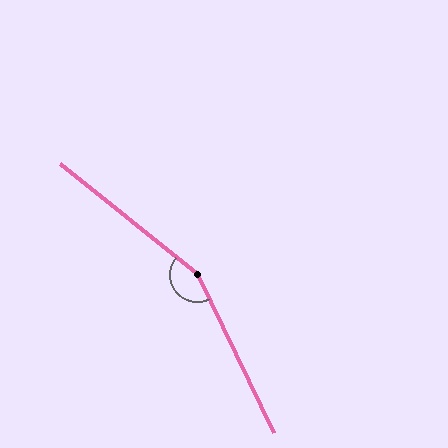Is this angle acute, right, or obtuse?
It is obtuse.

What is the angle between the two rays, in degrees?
Approximately 154 degrees.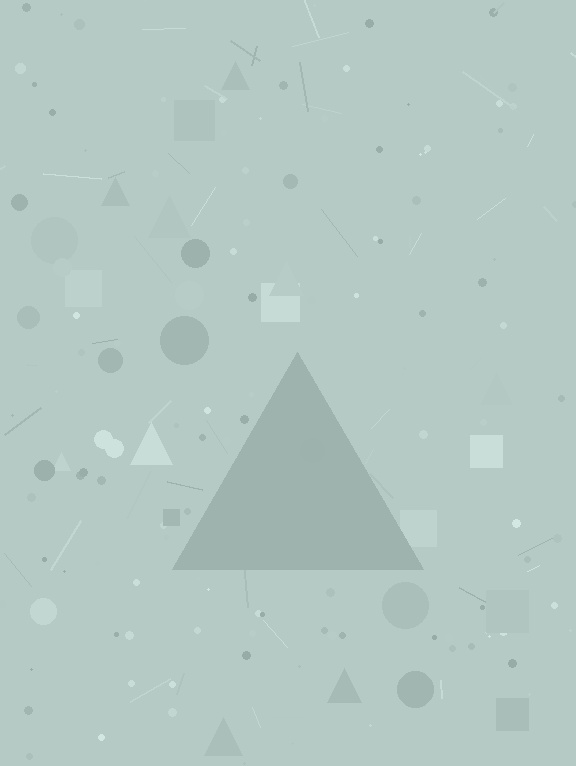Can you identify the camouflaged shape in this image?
The camouflaged shape is a triangle.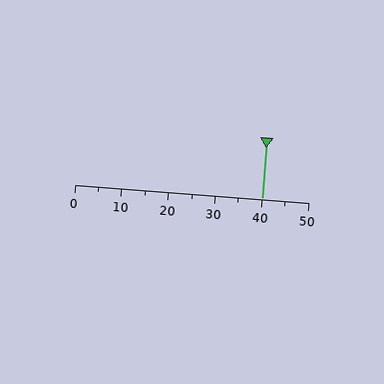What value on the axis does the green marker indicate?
The marker indicates approximately 40.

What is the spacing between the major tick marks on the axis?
The major ticks are spaced 10 apart.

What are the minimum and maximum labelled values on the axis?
The axis runs from 0 to 50.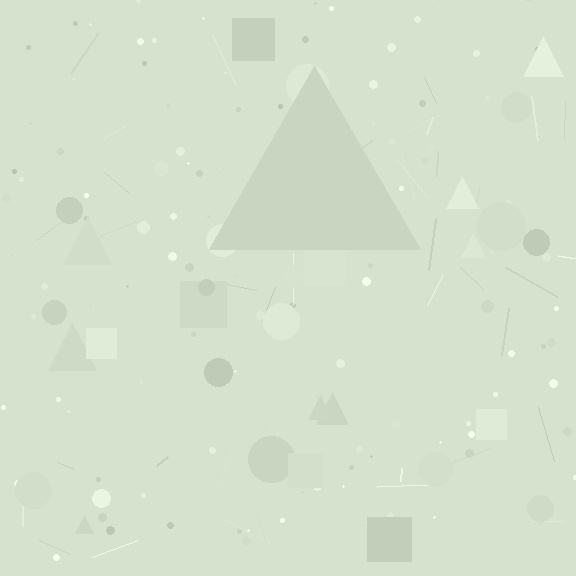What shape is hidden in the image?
A triangle is hidden in the image.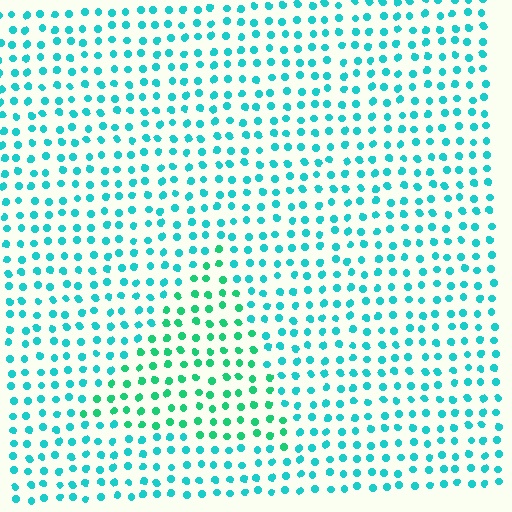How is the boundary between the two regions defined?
The boundary is defined purely by a slight shift in hue (about 29 degrees). Spacing, size, and orientation are identical on both sides.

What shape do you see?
I see a triangle.